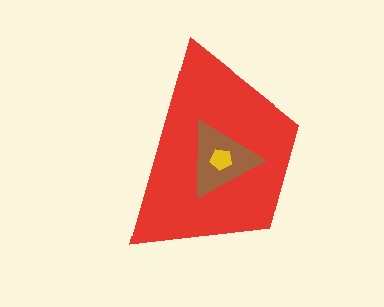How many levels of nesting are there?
3.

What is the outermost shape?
The red trapezoid.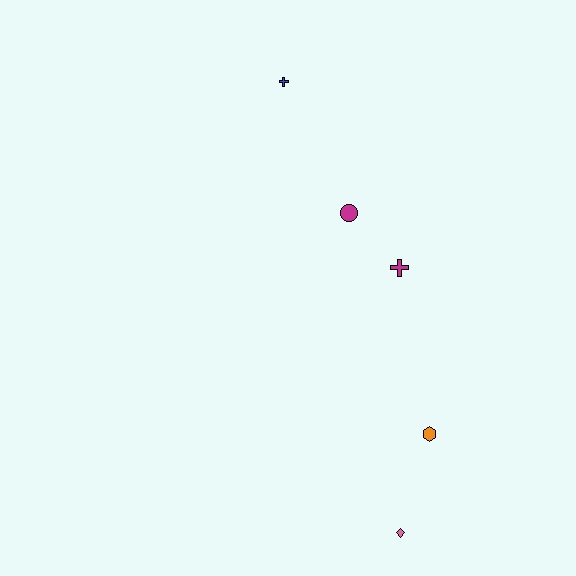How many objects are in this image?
There are 5 objects.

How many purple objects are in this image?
There are no purple objects.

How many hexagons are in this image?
There is 1 hexagon.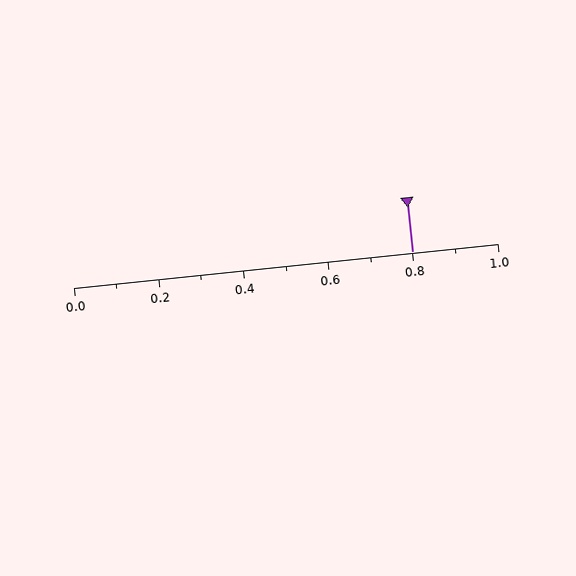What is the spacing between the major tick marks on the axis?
The major ticks are spaced 0.2 apart.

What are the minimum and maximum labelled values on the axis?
The axis runs from 0.0 to 1.0.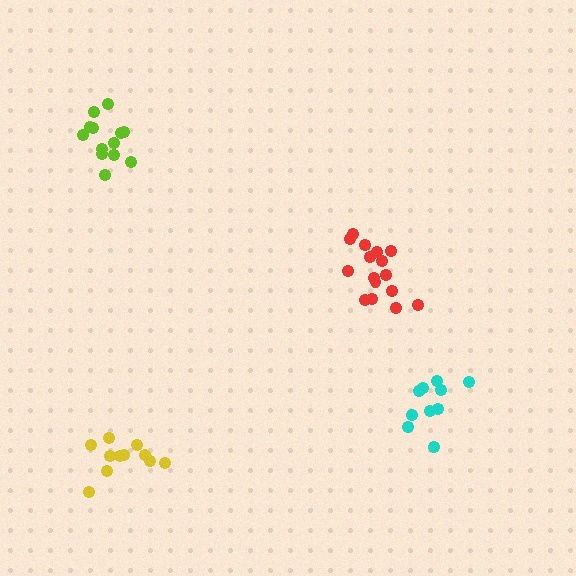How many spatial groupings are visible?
There are 4 spatial groupings.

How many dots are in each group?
Group 1: 16 dots, Group 2: 13 dots, Group 3: 10 dots, Group 4: 11 dots (50 total).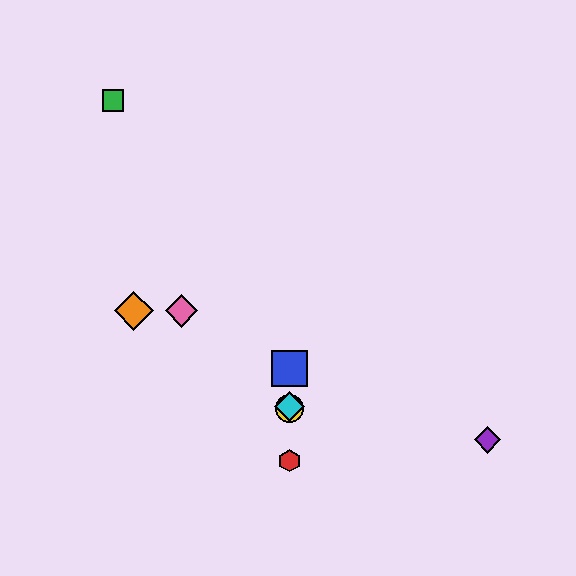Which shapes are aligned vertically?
The red hexagon, the blue square, the yellow circle, the cyan diamond are aligned vertically.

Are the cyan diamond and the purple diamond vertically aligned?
No, the cyan diamond is at x≈289 and the purple diamond is at x≈487.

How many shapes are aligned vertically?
4 shapes (the red hexagon, the blue square, the yellow circle, the cyan diamond) are aligned vertically.